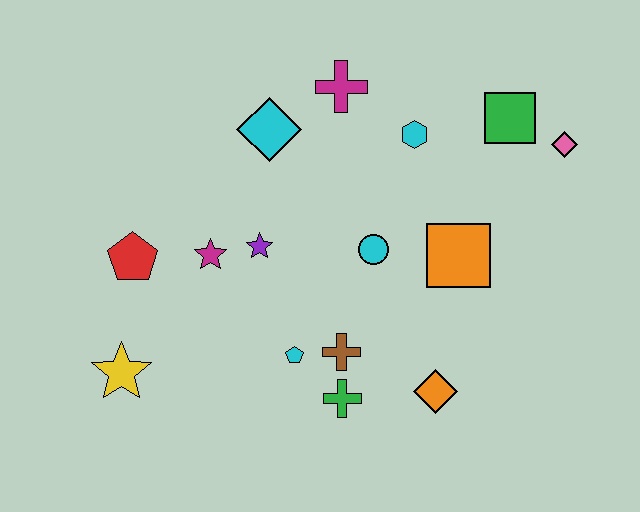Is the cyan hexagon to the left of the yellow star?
No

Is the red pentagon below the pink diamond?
Yes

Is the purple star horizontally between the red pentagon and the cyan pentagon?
Yes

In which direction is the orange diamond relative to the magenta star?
The orange diamond is to the right of the magenta star.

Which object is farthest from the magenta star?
The pink diamond is farthest from the magenta star.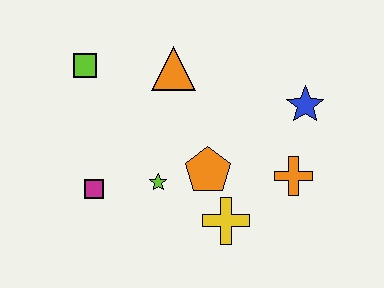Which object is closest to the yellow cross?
The orange pentagon is closest to the yellow cross.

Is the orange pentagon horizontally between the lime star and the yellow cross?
Yes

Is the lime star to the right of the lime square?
Yes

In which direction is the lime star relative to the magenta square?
The lime star is to the right of the magenta square.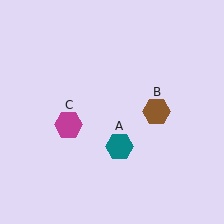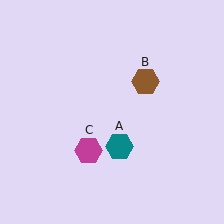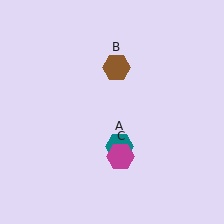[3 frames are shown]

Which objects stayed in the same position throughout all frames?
Teal hexagon (object A) remained stationary.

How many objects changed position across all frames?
2 objects changed position: brown hexagon (object B), magenta hexagon (object C).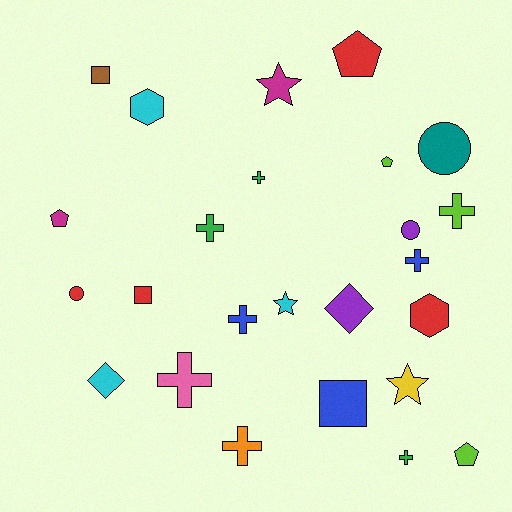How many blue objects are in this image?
There are 3 blue objects.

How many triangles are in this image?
There are no triangles.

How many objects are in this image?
There are 25 objects.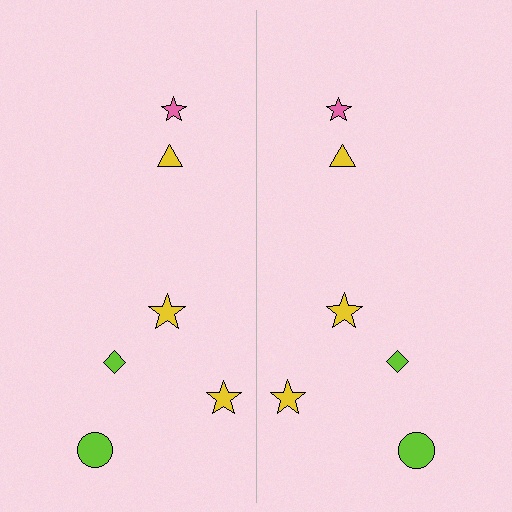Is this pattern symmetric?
Yes, this pattern has bilateral (reflection) symmetry.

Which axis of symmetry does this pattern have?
The pattern has a vertical axis of symmetry running through the center of the image.